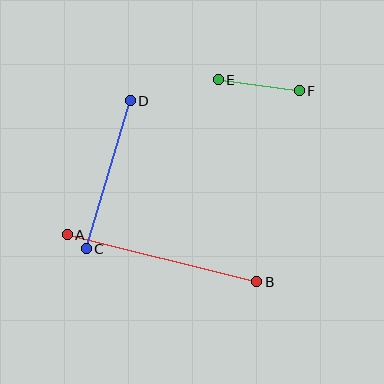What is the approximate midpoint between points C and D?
The midpoint is at approximately (108, 175) pixels.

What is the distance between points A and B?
The distance is approximately 195 pixels.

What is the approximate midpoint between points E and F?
The midpoint is at approximately (259, 85) pixels.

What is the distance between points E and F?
The distance is approximately 82 pixels.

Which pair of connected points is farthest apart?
Points A and B are farthest apart.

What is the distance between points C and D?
The distance is approximately 154 pixels.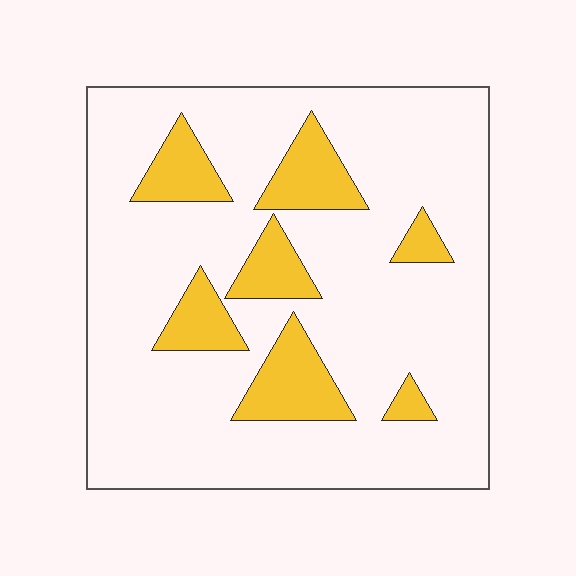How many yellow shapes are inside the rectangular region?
7.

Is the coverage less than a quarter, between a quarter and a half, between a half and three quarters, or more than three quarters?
Less than a quarter.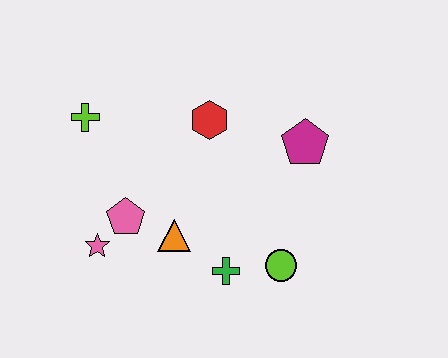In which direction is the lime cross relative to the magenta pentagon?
The lime cross is to the left of the magenta pentagon.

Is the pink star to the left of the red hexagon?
Yes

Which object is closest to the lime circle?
The green cross is closest to the lime circle.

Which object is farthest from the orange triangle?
The magenta pentagon is farthest from the orange triangle.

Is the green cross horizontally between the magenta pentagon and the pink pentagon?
Yes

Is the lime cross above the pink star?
Yes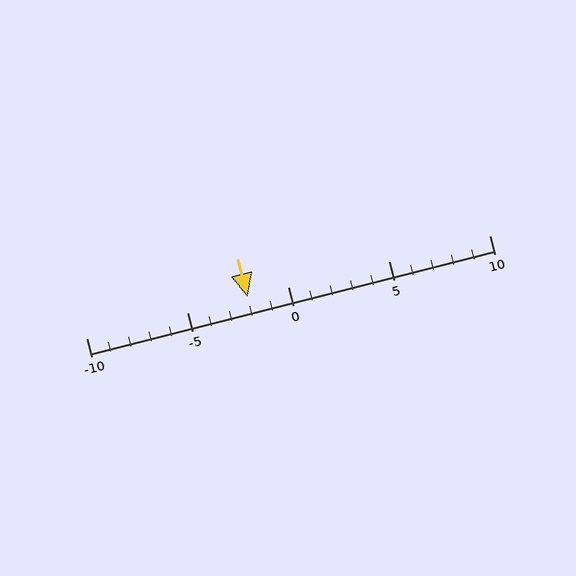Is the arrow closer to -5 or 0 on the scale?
The arrow is closer to 0.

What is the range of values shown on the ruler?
The ruler shows values from -10 to 10.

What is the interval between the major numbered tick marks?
The major tick marks are spaced 5 units apart.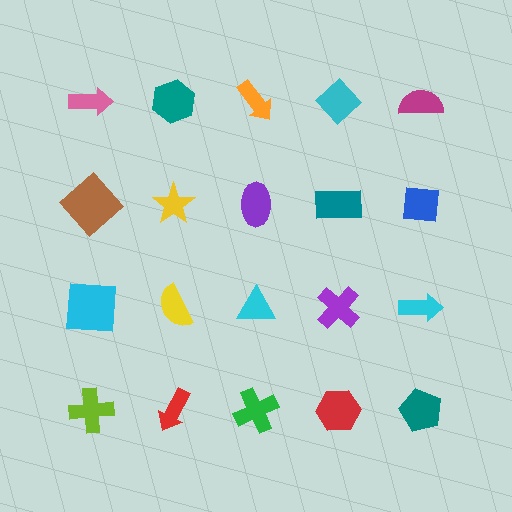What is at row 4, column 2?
A red arrow.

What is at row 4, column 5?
A teal pentagon.